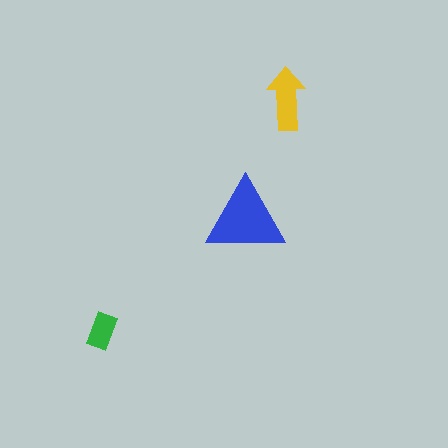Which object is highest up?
The yellow arrow is topmost.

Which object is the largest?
The blue triangle.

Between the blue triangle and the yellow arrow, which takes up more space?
The blue triangle.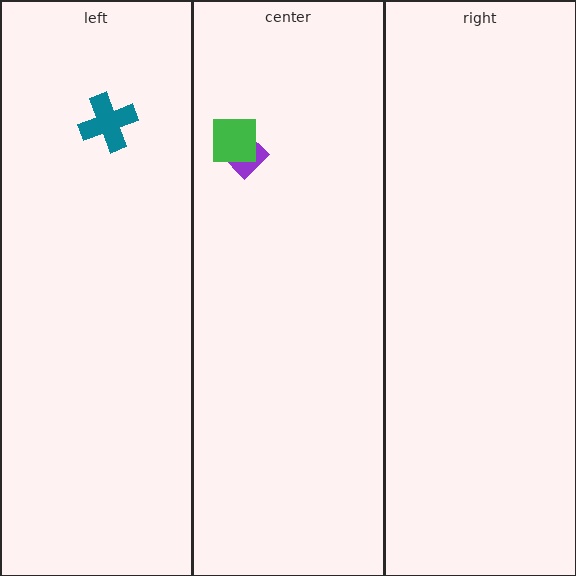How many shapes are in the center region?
2.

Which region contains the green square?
The center region.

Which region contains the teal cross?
The left region.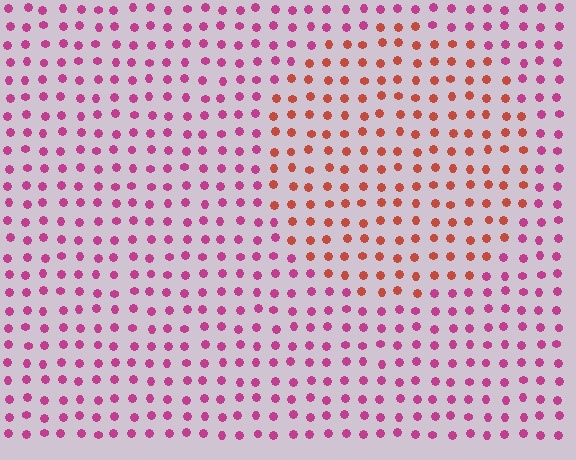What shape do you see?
I see a circle.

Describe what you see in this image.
The image is filled with small magenta elements in a uniform arrangement. A circle-shaped region is visible where the elements are tinted to a slightly different hue, forming a subtle color boundary.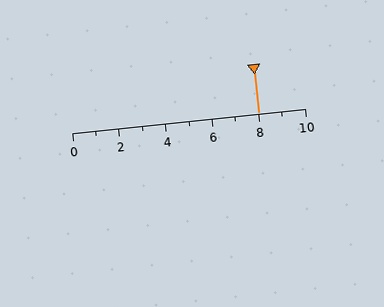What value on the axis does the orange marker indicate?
The marker indicates approximately 8.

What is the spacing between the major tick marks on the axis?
The major ticks are spaced 2 apart.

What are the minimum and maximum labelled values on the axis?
The axis runs from 0 to 10.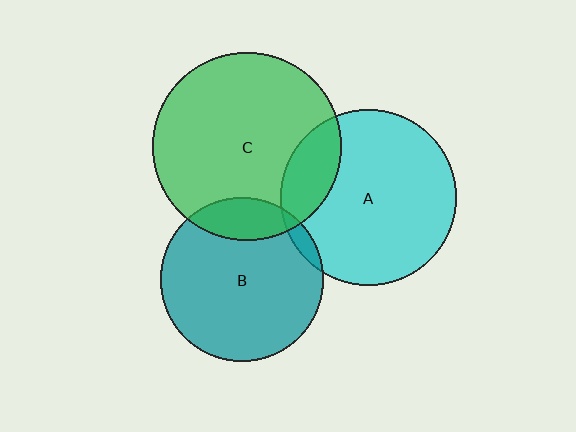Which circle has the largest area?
Circle C (green).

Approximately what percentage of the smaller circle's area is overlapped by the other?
Approximately 15%.